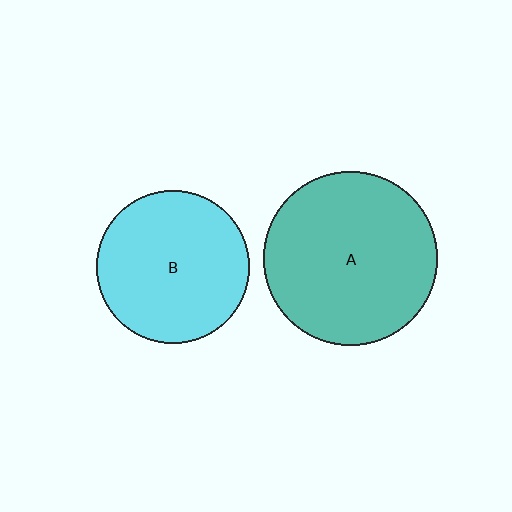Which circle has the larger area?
Circle A (teal).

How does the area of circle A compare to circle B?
Approximately 1.3 times.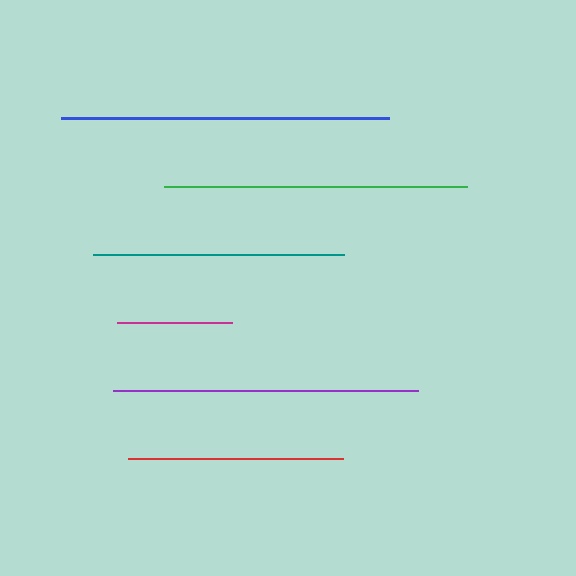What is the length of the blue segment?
The blue segment is approximately 327 pixels long.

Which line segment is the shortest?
The magenta line is the shortest at approximately 114 pixels.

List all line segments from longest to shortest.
From longest to shortest: blue, purple, green, teal, red, magenta.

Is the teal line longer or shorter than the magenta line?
The teal line is longer than the magenta line.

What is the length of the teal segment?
The teal segment is approximately 250 pixels long.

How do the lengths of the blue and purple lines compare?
The blue and purple lines are approximately the same length.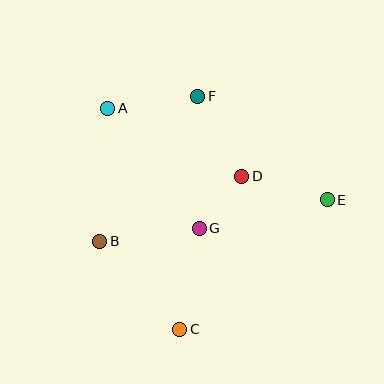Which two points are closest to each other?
Points D and G are closest to each other.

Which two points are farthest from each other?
Points A and E are farthest from each other.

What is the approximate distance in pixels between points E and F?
The distance between E and F is approximately 165 pixels.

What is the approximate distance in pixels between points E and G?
The distance between E and G is approximately 131 pixels.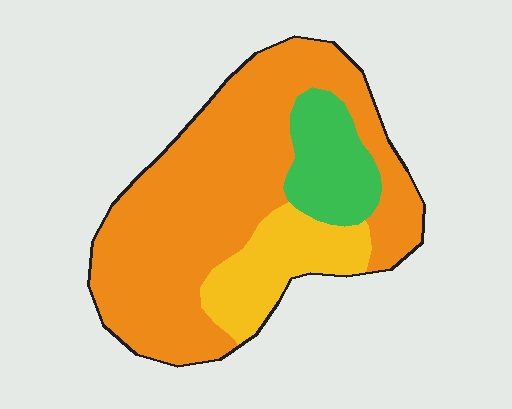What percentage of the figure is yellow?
Yellow covers around 15% of the figure.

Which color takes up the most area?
Orange, at roughly 70%.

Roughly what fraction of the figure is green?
Green takes up about one eighth (1/8) of the figure.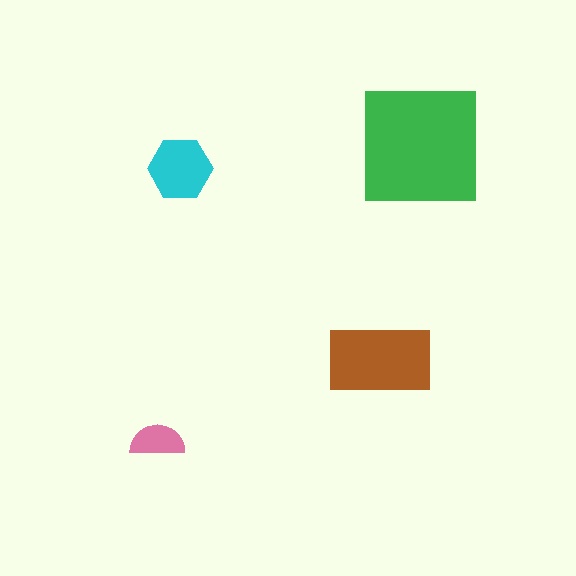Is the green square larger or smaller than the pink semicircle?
Larger.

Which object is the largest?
The green square.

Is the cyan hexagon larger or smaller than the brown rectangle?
Smaller.